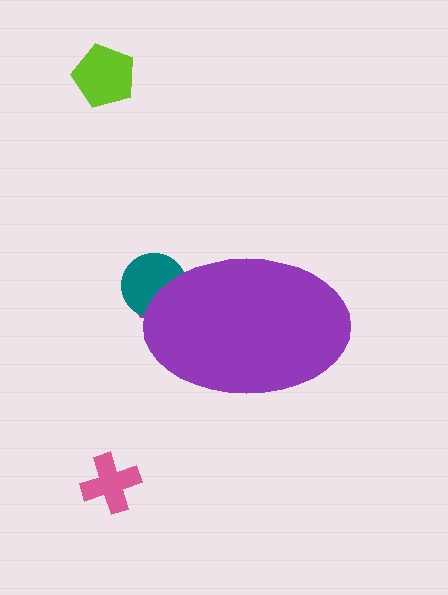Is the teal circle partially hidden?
Yes, the teal circle is partially hidden behind the purple ellipse.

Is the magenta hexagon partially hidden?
Yes, the magenta hexagon is partially hidden behind the purple ellipse.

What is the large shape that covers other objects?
A purple ellipse.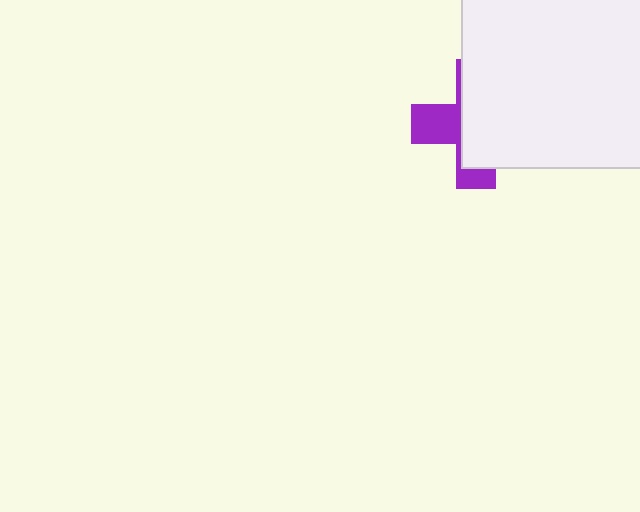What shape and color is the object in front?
The object in front is a white rectangle.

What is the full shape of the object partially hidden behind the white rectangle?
The partially hidden object is a purple cross.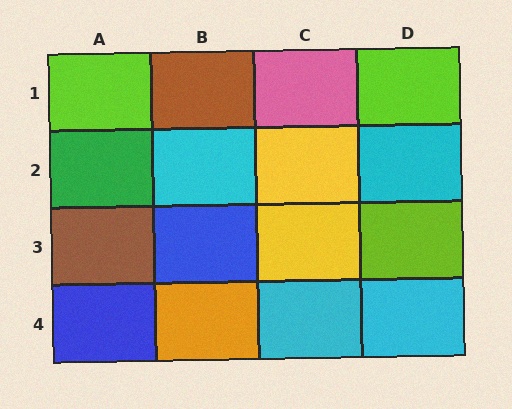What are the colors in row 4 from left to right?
Blue, orange, cyan, cyan.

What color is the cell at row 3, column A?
Brown.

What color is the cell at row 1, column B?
Brown.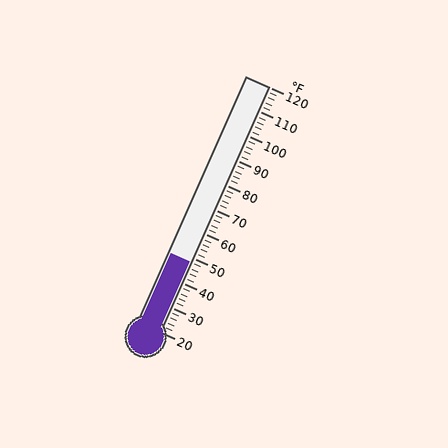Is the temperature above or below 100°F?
The temperature is below 100°F.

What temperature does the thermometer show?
The thermometer shows approximately 48°F.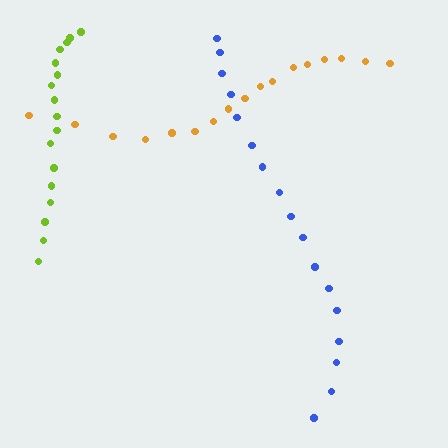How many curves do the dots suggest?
There are 3 distinct paths.